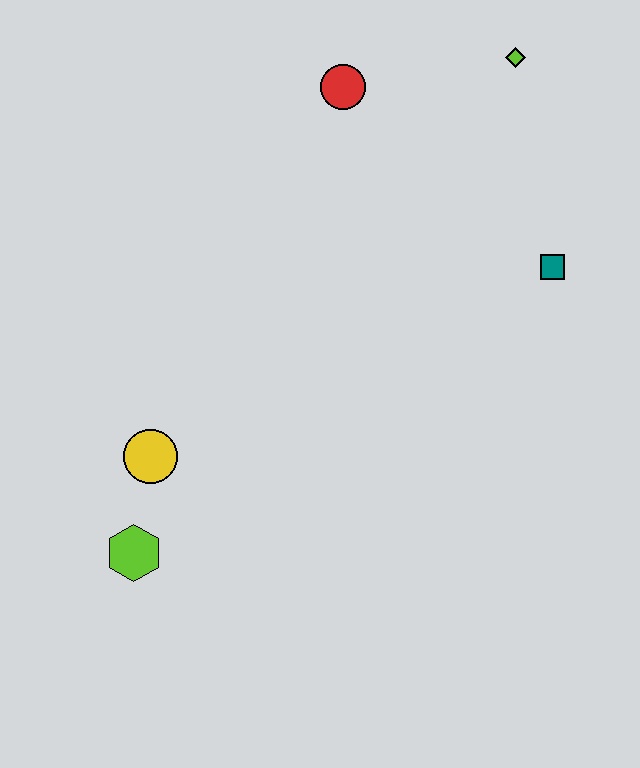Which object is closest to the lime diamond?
The red circle is closest to the lime diamond.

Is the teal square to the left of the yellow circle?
No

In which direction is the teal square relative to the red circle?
The teal square is to the right of the red circle.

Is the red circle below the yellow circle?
No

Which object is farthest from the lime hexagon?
The lime diamond is farthest from the lime hexagon.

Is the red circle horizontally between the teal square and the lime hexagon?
Yes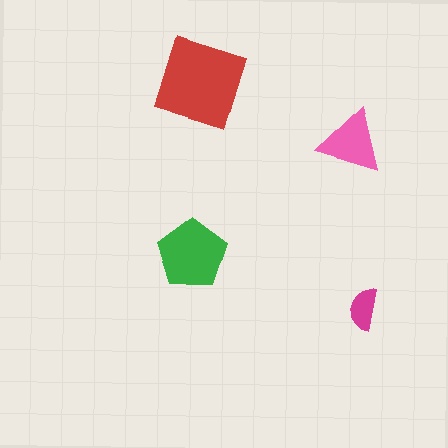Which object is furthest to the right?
The magenta semicircle is rightmost.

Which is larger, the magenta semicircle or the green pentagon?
The green pentagon.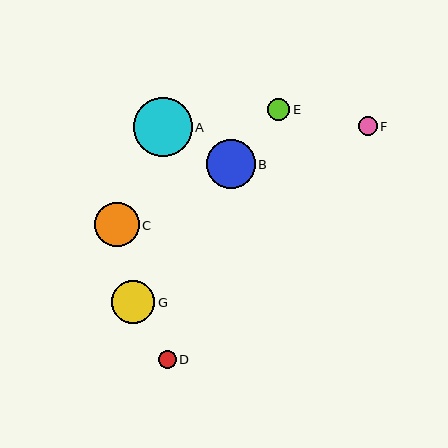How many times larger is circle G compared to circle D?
Circle G is approximately 2.4 times the size of circle D.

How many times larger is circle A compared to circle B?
Circle A is approximately 1.2 times the size of circle B.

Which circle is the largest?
Circle A is the largest with a size of approximately 59 pixels.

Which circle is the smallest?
Circle D is the smallest with a size of approximately 18 pixels.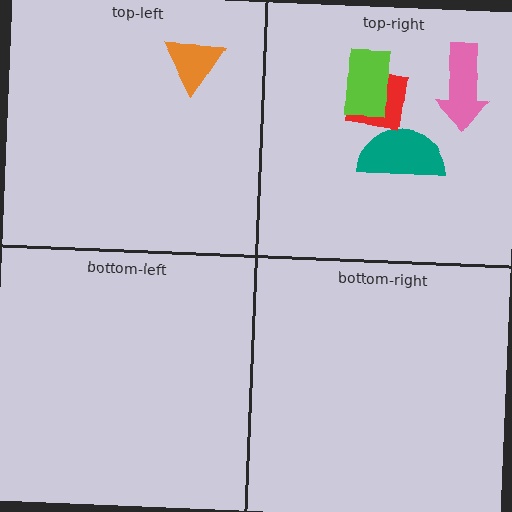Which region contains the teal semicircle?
The top-right region.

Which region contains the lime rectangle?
The top-right region.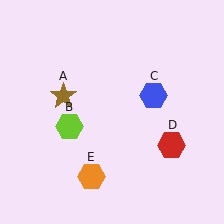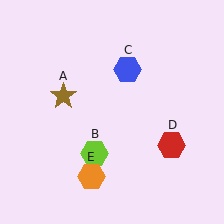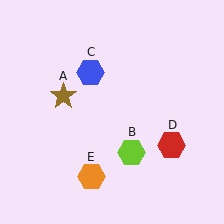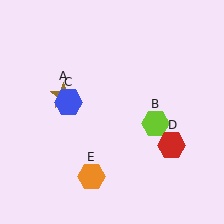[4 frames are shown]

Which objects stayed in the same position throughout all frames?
Brown star (object A) and red hexagon (object D) and orange hexagon (object E) remained stationary.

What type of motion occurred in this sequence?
The lime hexagon (object B), blue hexagon (object C) rotated counterclockwise around the center of the scene.